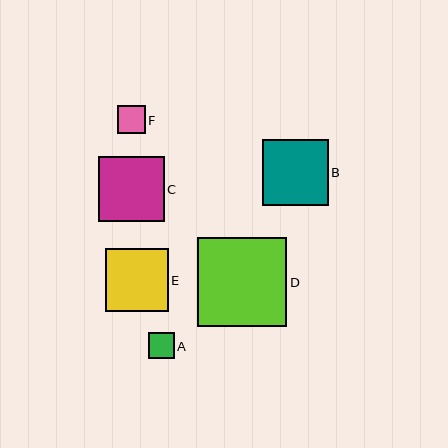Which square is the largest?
Square D is the largest with a size of approximately 89 pixels.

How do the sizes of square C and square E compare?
Square C and square E are approximately the same size.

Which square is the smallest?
Square A is the smallest with a size of approximately 25 pixels.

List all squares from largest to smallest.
From largest to smallest: D, B, C, E, F, A.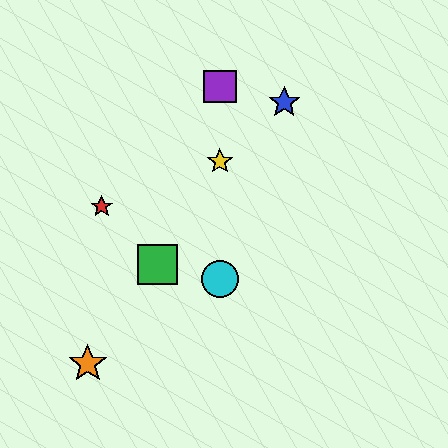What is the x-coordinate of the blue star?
The blue star is at x≈284.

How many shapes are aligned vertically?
3 shapes (the yellow star, the purple square, the cyan circle) are aligned vertically.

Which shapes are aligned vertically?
The yellow star, the purple square, the cyan circle are aligned vertically.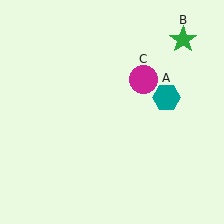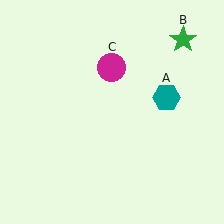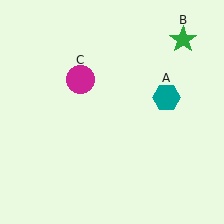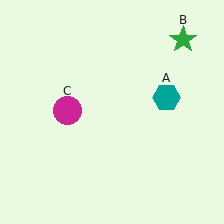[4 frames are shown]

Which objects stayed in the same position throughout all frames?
Teal hexagon (object A) and green star (object B) remained stationary.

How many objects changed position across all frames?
1 object changed position: magenta circle (object C).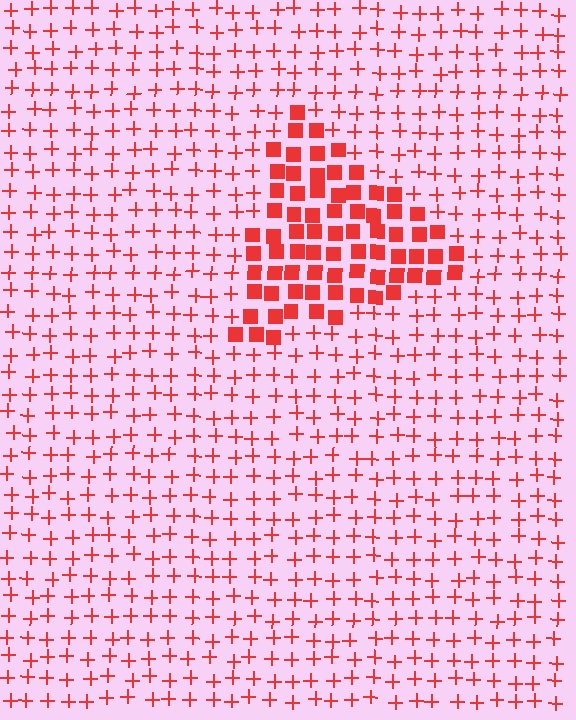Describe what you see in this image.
The image is filled with small red elements arranged in a uniform grid. A triangle-shaped region contains squares, while the surrounding area contains plus signs. The boundary is defined purely by the change in element shape.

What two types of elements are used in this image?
The image uses squares inside the triangle region and plus signs outside it.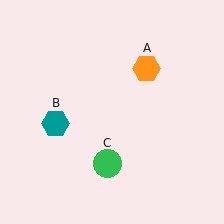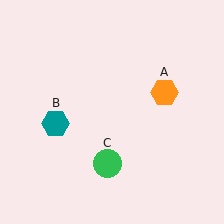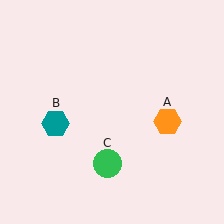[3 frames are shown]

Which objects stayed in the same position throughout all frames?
Teal hexagon (object B) and green circle (object C) remained stationary.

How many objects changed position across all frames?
1 object changed position: orange hexagon (object A).